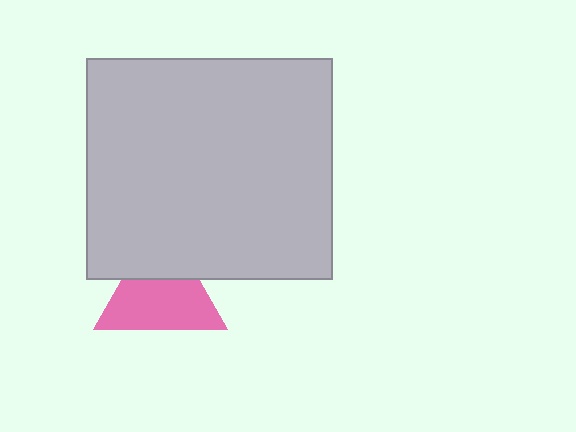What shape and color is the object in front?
The object in front is a light gray rectangle.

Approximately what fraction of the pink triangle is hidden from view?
Roughly 33% of the pink triangle is hidden behind the light gray rectangle.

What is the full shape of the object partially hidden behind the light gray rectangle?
The partially hidden object is a pink triangle.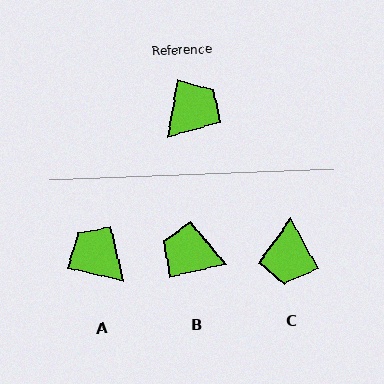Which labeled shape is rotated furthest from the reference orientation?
C, about 142 degrees away.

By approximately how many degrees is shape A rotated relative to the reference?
Approximately 87 degrees counter-clockwise.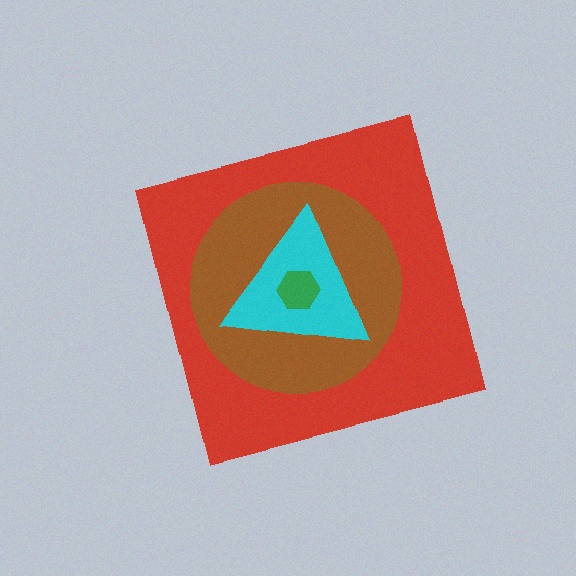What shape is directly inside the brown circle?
The cyan triangle.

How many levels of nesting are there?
4.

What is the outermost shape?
The red square.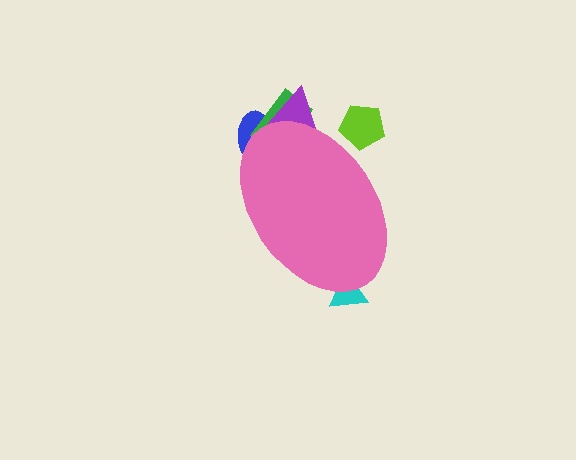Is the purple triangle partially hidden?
Yes, the purple triangle is partially hidden behind the pink ellipse.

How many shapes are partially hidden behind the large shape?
5 shapes are partially hidden.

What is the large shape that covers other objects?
A pink ellipse.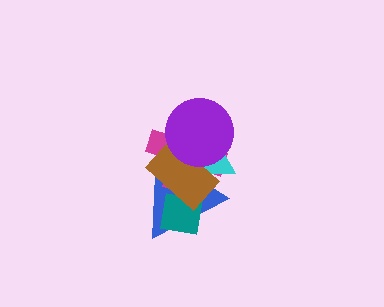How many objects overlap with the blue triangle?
5 objects overlap with the blue triangle.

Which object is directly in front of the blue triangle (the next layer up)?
The magenta cross is directly in front of the blue triangle.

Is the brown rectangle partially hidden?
Yes, it is partially covered by another shape.